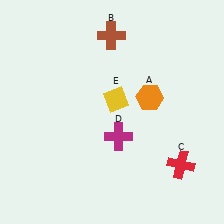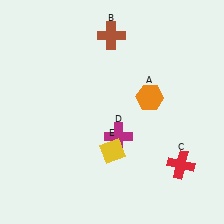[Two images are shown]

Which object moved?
The yellow diamond (E) moved down.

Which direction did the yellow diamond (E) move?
The yellow diamond (E) moved down.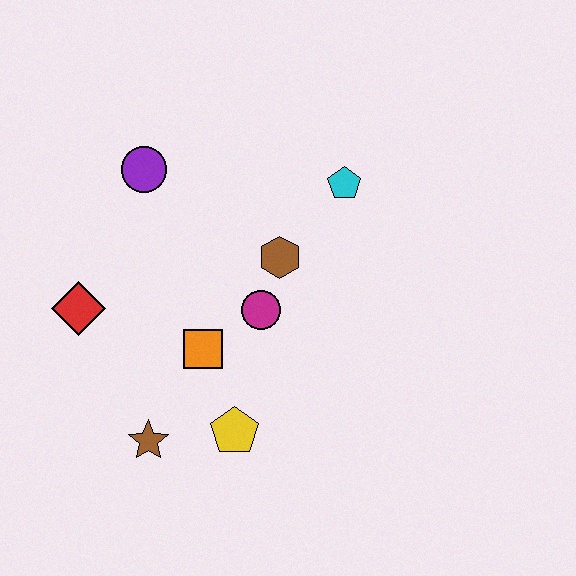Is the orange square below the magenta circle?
Yes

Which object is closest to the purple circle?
The red diamond is closest to the purple circle.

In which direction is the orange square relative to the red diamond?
The orange square is to the right of the red diamond.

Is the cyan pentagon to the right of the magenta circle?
Yes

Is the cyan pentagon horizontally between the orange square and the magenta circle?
No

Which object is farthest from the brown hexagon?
The brown star is farthest from the brown hexagon.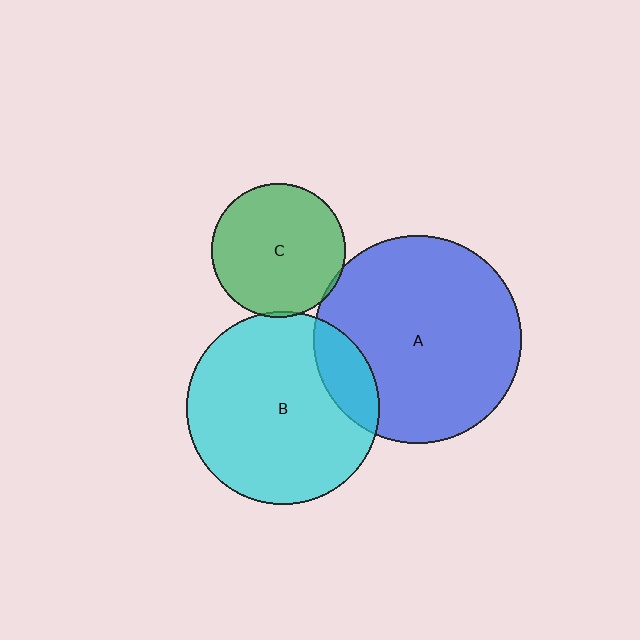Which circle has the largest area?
Circle A (blue).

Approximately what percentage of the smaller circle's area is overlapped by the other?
Approximately 15%.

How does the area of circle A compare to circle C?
Approximately 2.4 times.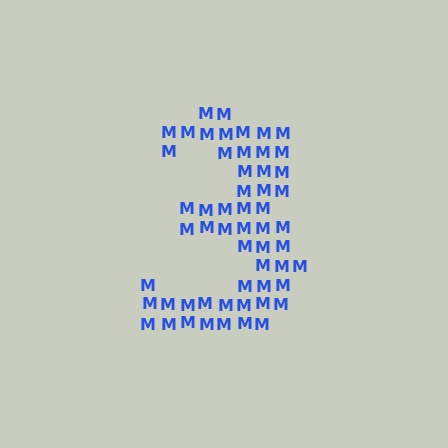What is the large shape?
The large shape is the digit 3.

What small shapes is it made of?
It is made of small letter M's.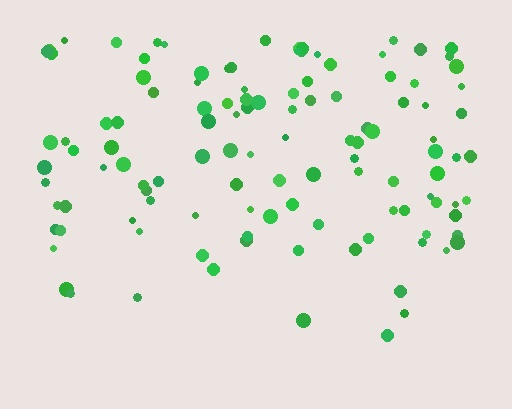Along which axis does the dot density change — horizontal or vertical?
Vertical.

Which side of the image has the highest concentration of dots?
The top.